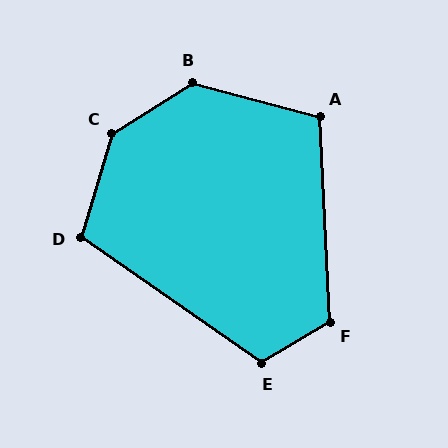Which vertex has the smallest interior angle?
A, at approximately 107 degrees.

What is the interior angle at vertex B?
Approximately 133 degrees (obtuse).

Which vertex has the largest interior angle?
C, at approximately 139 degrees.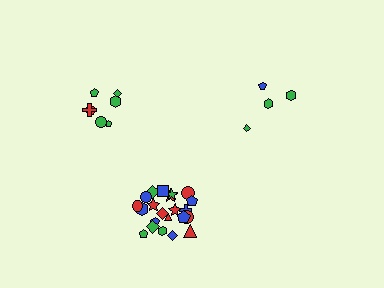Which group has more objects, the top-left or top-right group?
The top-left group.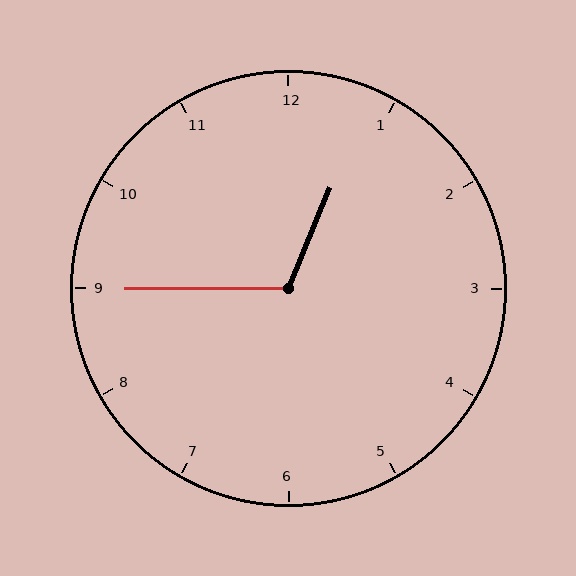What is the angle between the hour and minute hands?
Approximately 112 degrees.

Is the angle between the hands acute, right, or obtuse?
It is obtuse.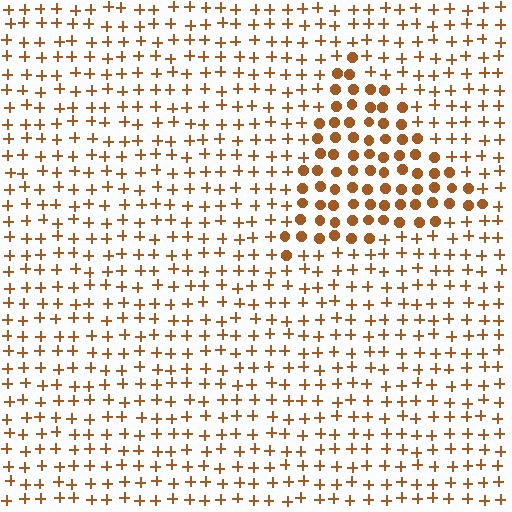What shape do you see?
I see a triangle.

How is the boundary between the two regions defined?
The boundary is defined by a change in element shape: circles inside vs. plus signs outside. All elements share the same color and spacing.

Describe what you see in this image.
The image is filled with small brown elements arranged in a uniform grid. A triangle-shaped region contains circles, while the surrounding area contains plus signs. The boundary is defined purely by the change in element shape.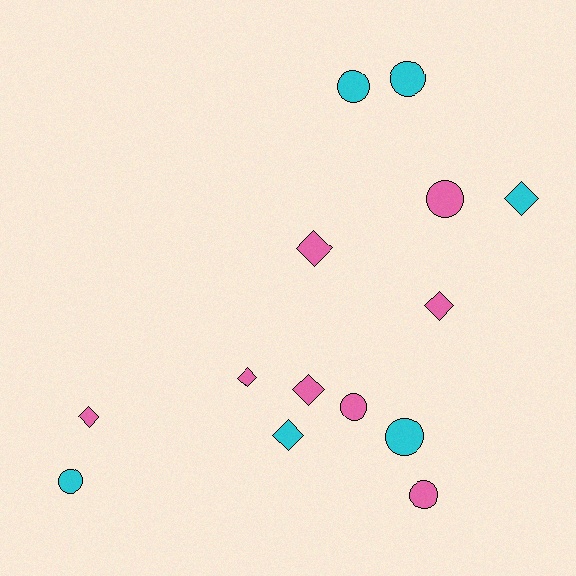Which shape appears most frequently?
Circle, with 7 objects.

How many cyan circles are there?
There are 4 cyan circles.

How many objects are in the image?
There are 14 objects.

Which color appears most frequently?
Pink, with 8 objects.